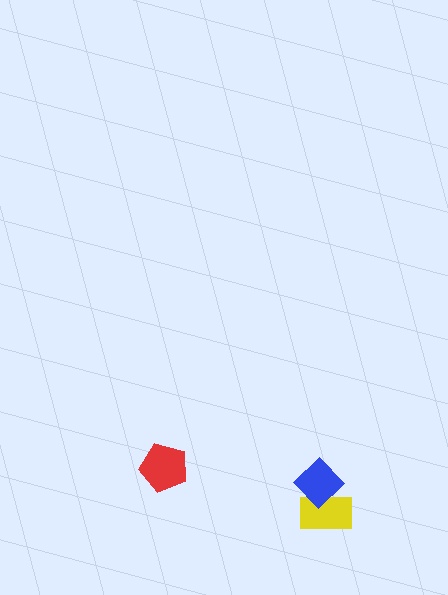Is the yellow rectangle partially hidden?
Yes, it is partially covered by another shape.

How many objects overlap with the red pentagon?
0 objects overlap with the red pentagon.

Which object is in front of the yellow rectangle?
The blue diamond is in front of the yellow rectangle.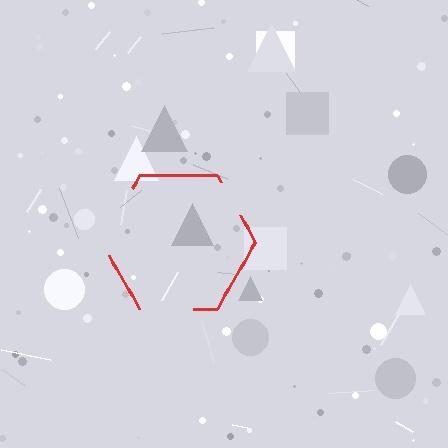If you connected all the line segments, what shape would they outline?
They would outline a hexagon.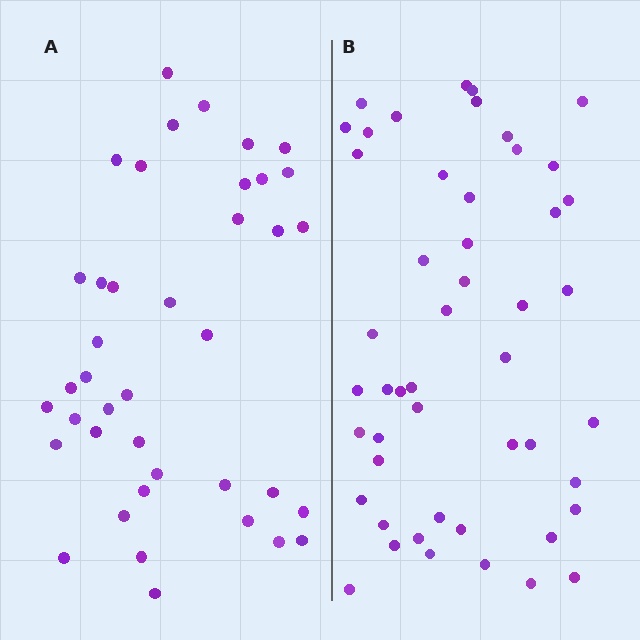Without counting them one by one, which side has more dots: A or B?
Region B (the right region) has more dots.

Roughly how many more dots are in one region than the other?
Region B has roughly 8 or so more dots than region A.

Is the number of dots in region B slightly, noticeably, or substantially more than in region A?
Region B has only slightly more — the two regions are fairly close. The ratio is roughly 1.2 to 1.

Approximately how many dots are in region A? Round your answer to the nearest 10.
About 40 dots.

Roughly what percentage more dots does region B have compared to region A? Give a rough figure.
About 20% more.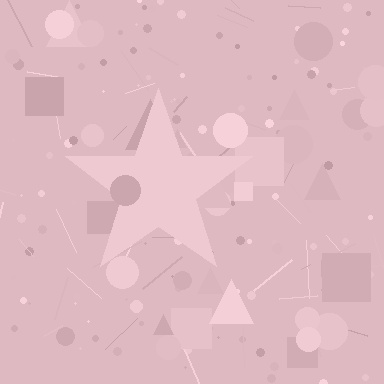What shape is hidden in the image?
A star is hidden in the image.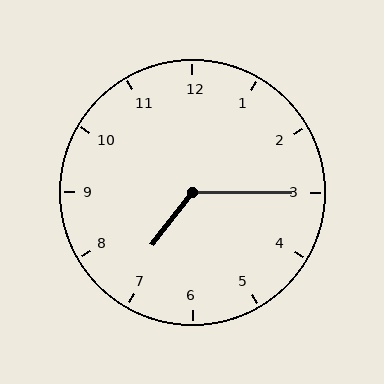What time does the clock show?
7:15.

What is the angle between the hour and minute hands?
Approximately 128 degrees.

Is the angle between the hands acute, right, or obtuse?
It is obtuse.